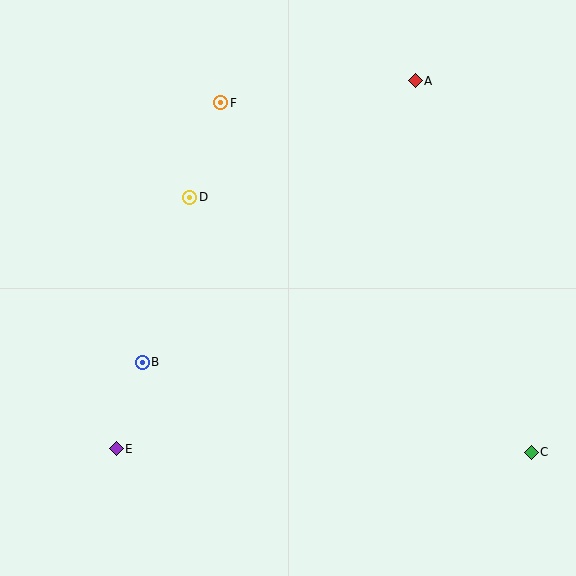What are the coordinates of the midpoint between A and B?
The midpoint between A and B is at (279, 222).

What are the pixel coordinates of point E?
Point E is at (116, 449).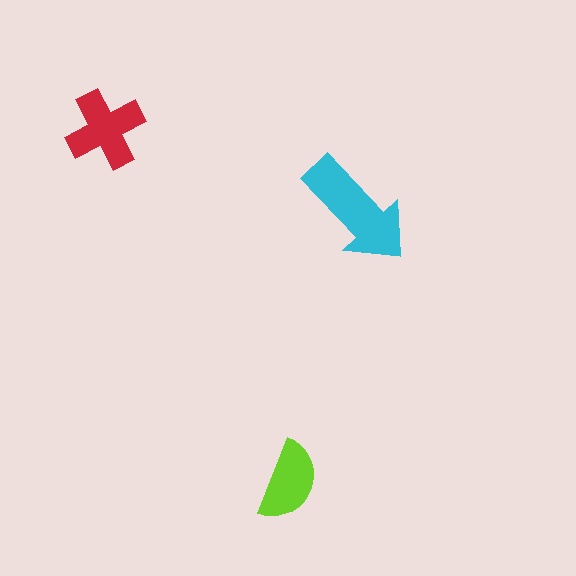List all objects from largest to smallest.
The cyan arrow, the red cross, the lime semicircle.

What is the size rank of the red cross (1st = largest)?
2nd.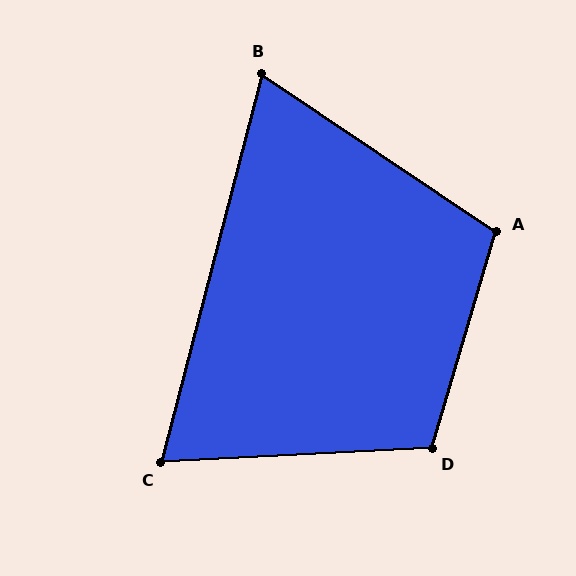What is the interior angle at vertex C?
Approximately 73 degrees (acute).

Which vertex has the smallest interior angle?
B, at approximately 71 degrees.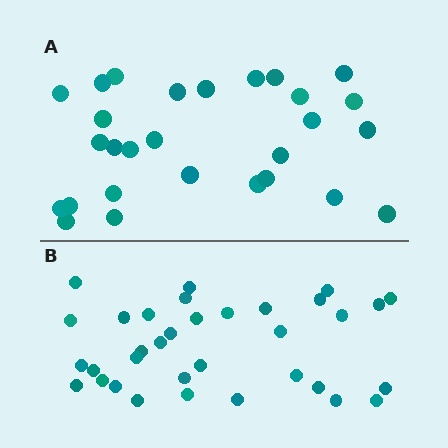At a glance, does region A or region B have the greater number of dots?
Region B (the bottom region) has more dots.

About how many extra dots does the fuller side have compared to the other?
Region B has about 6 more dots than region A.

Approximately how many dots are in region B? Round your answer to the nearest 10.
About 30 dots. (The exact count is 34, which rounds to 30.)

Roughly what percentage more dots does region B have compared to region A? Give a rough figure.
About 20% more.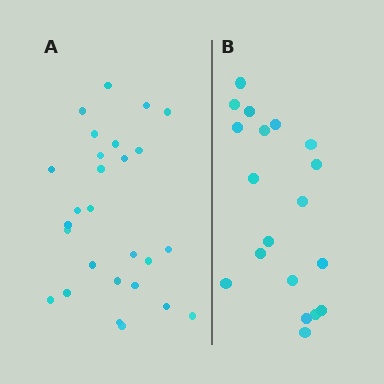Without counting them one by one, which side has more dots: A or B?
Region A (the left region) has more dots.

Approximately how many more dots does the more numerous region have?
Region A has roughly 8 or so more dots than region B.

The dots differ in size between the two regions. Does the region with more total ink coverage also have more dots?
No. Region B has more total ink coverage because its dots are larger, but region A actually contains more individual dots. Total area can be misleading — the number of items is what matters here.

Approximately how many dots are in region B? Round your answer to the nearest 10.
About 20 dots. (The exact count is 19, which rounds to 20.)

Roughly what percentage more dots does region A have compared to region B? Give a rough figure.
About 40% more.